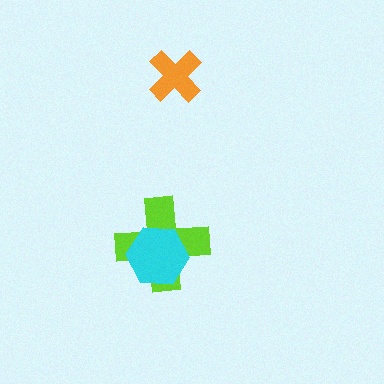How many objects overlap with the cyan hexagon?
1 object overlaps with the cyan hexagon.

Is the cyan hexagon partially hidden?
No, no other shape covers it.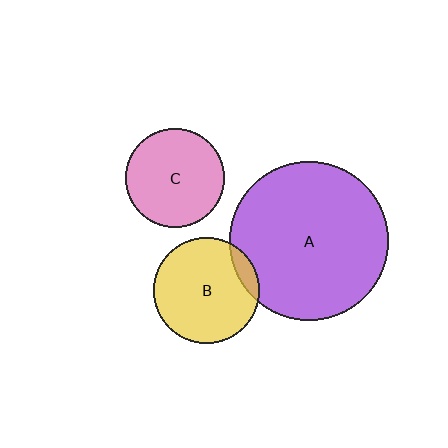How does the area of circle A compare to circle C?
Approximately 2.6 times.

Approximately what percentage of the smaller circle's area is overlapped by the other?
Approximately 10%.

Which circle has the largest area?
Circle A (purple).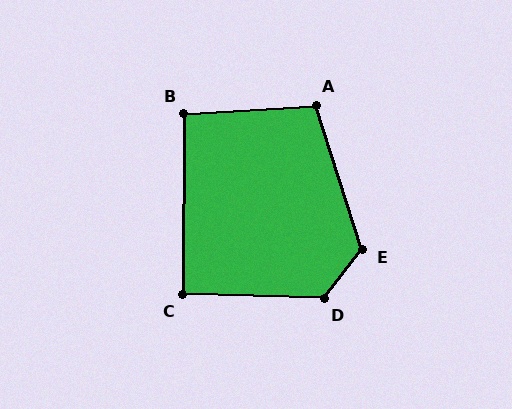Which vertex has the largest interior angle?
D, at approximately 127 degrees.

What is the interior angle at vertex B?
Approximately 94 degrees (approximately right).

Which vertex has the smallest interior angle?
C, at approximately 91 degrees.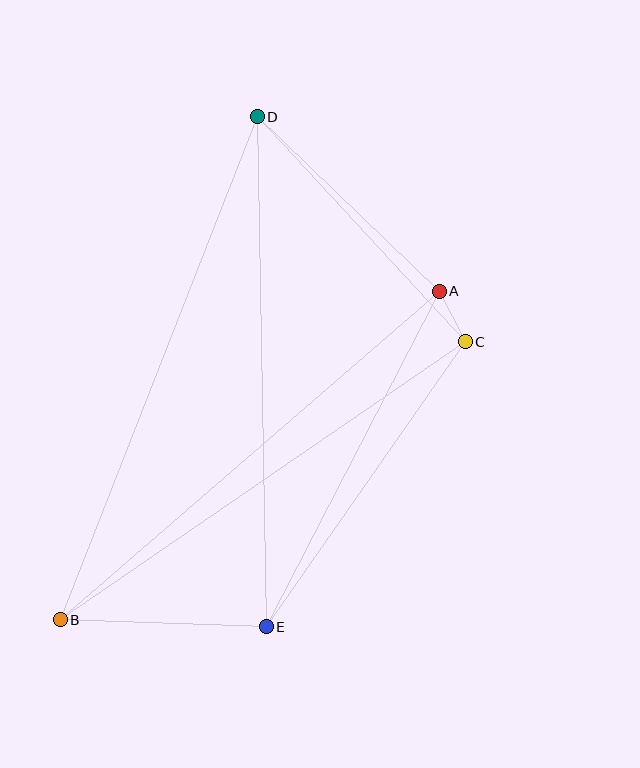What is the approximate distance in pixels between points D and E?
The distance between D and E is approximately 510 pixels.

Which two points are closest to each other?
Points A and C are closest to each other.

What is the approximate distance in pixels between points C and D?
The distance between C and D is approximately 306 pixels.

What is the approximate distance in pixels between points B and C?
The distance between B and C is approximately 491 pixels.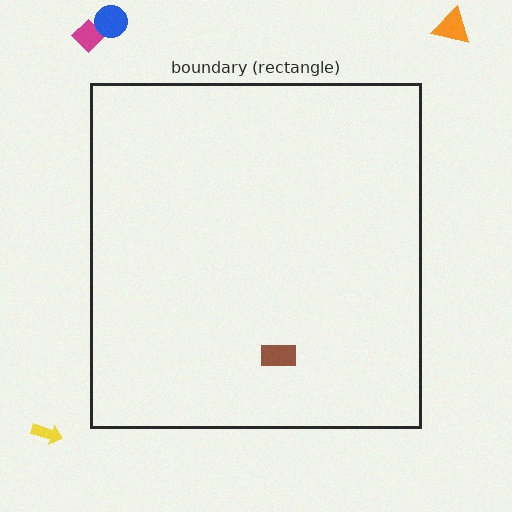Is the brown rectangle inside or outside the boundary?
Inside.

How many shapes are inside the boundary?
1 inside, 4 outside.